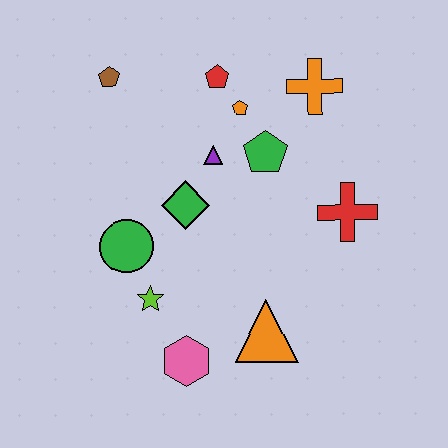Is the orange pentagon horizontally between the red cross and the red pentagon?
Yes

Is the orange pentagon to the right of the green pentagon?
No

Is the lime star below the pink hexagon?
No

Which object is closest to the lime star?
The green circle is closest to the lime star.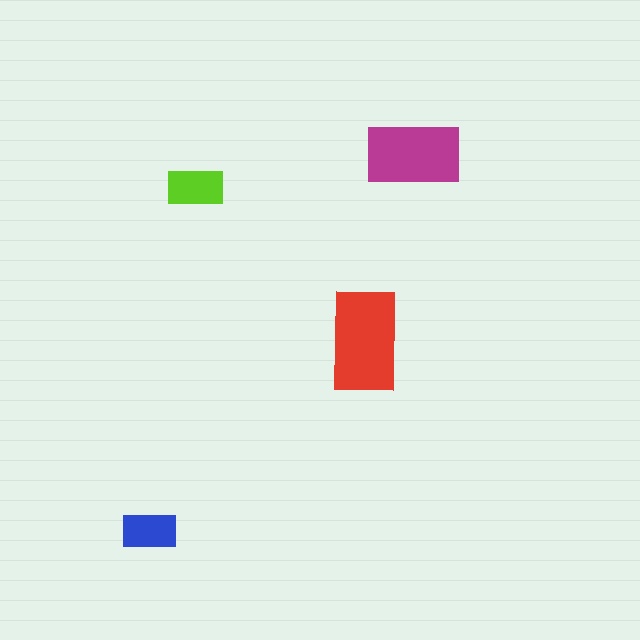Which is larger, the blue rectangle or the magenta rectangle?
The magenta one.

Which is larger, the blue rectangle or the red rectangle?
The red one.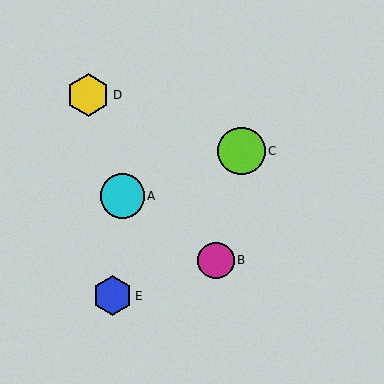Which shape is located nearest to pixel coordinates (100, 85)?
The yellow hexagon (labeled D) at (88, 95) is nearest to that location.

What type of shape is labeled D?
Shape D is a yellow hexagon.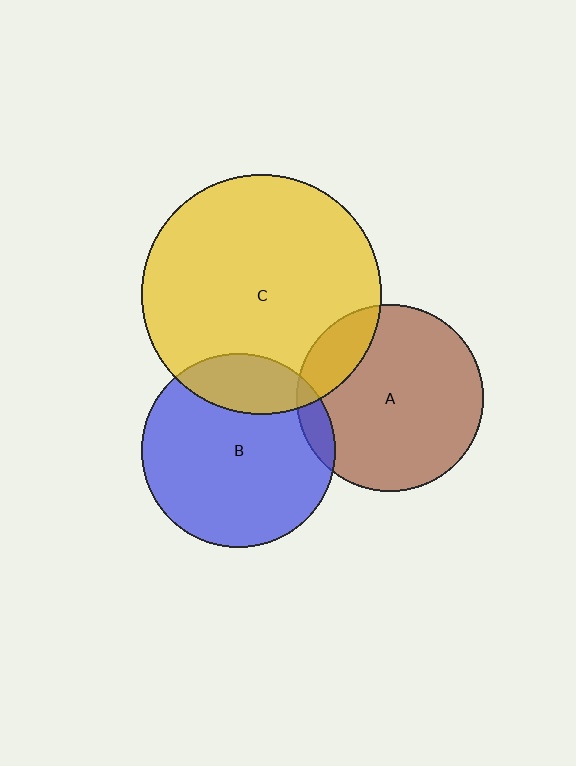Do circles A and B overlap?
Yes.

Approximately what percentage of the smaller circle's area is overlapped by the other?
Approximately 10%.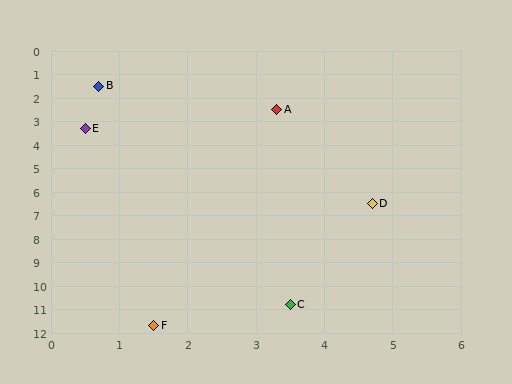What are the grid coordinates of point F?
Point F is at approximately (1.5, 11.7).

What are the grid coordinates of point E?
Point E is at approximately (0.5, 3.3).